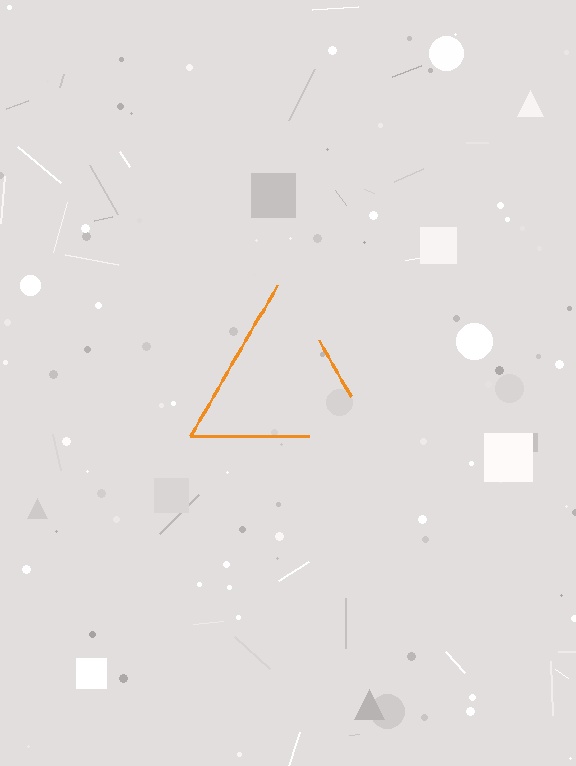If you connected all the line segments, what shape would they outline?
They would outline a triangle.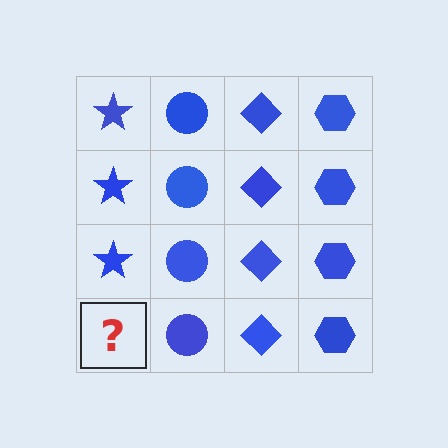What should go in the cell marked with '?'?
The missing cell should contain a blue star.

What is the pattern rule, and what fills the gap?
The rule is that each column has a consistent shape. The gap should be filled with a blue star.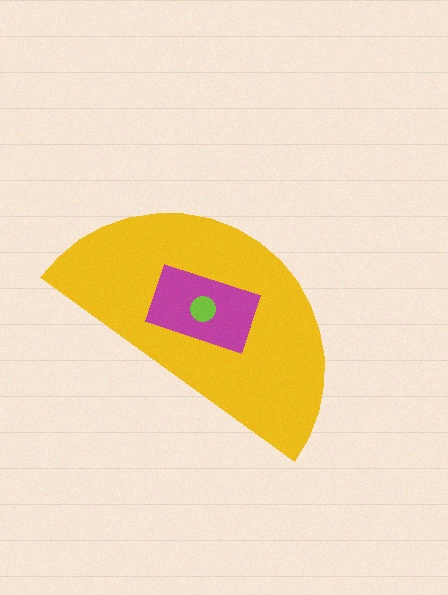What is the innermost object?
The lime circle.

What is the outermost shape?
The yellow semicircle.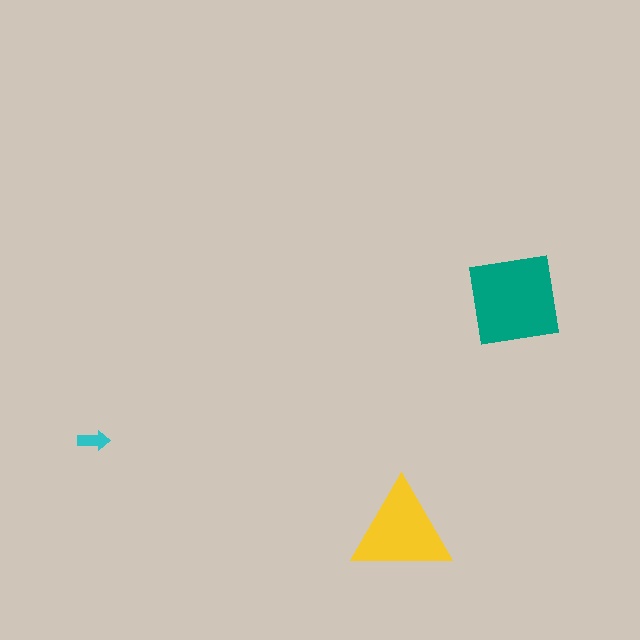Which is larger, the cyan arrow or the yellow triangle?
The yellow triangle.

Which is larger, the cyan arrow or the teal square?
The teal square.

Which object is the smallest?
The cyan arrow.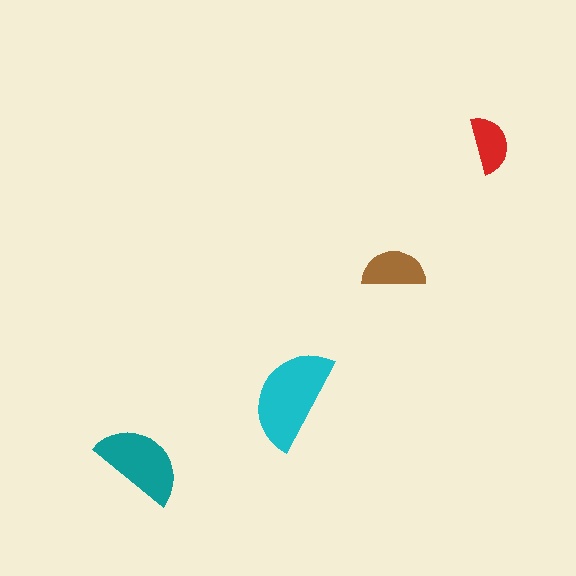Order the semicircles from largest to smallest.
the cyan one, the teal one, the brown one, the red one.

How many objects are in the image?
There are 4 objects in the image.